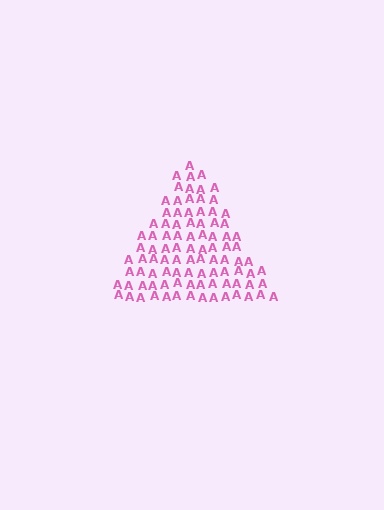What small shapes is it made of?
It is made of small letter A's.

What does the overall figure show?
The overall figure shows a triangle.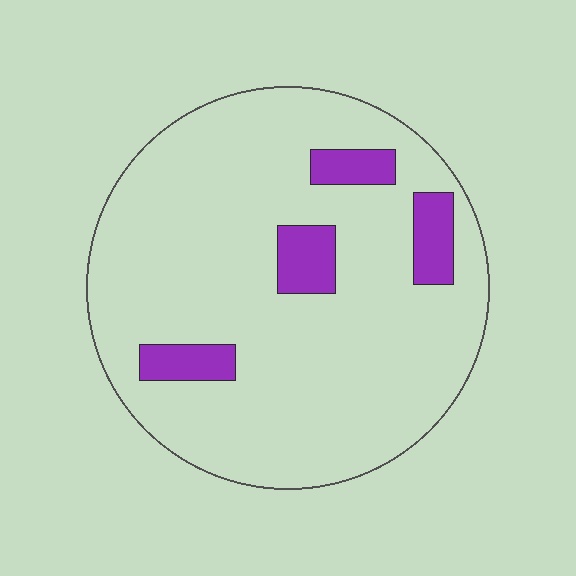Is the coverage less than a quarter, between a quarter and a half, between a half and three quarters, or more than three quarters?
Less than a quarter.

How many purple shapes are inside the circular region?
4.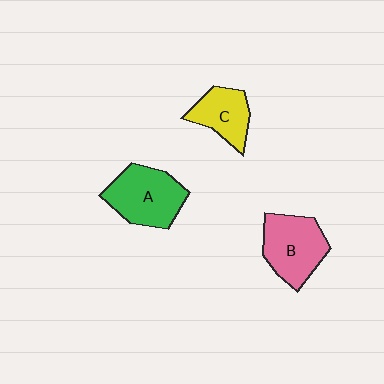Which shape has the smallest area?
Shape C (yellow).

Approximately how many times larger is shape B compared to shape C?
Approximately 1.4 times.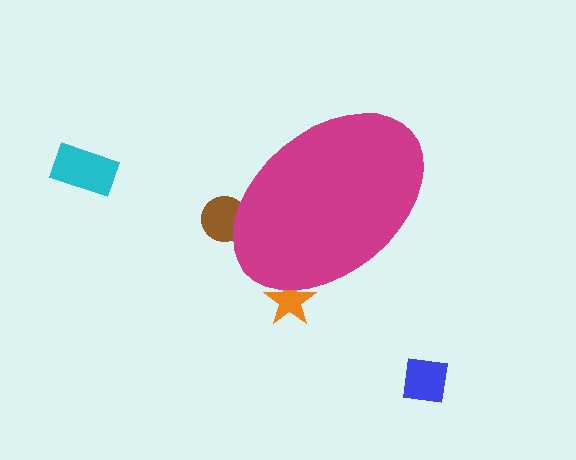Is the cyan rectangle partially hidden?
No, the cyan rectangle is fully visible.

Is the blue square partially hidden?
No, the blue square is fully visible.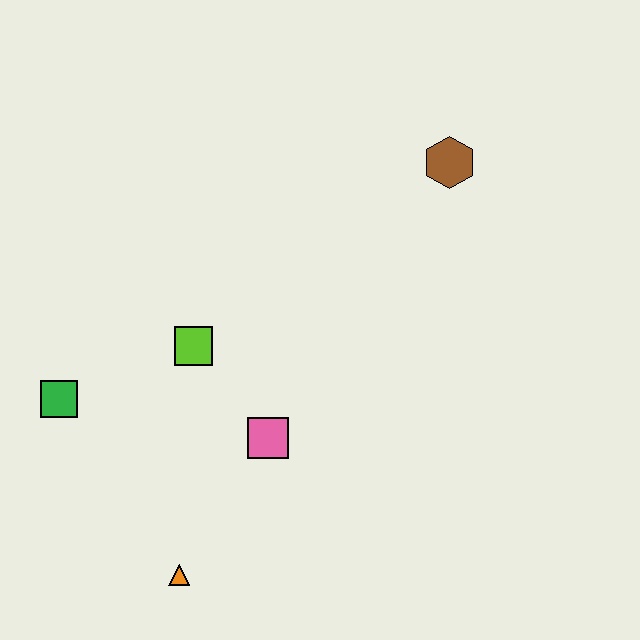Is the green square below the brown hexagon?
Yes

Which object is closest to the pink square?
The lime square is closest to the pink square.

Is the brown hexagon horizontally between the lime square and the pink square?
No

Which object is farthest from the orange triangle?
The brown hexagon is farthest from the orange triangle.